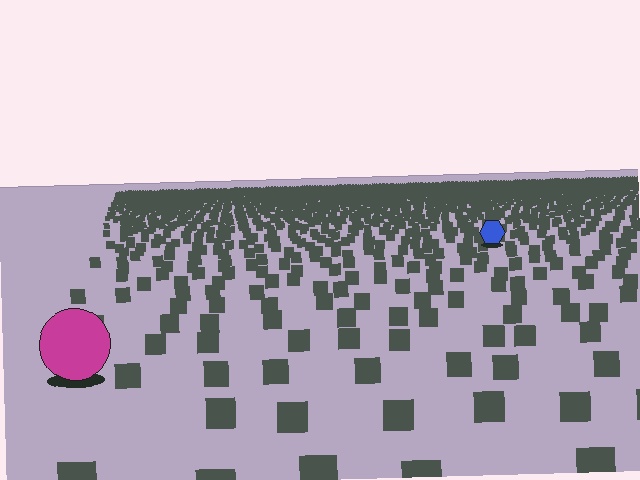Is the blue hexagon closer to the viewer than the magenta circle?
No. The magenta circle is closer — you can tell from the texture gradient: the ground texture is coarser near it.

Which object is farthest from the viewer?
The blue hexagon is farthest from the viewer. It appears smaller and the ground texture around it is denser.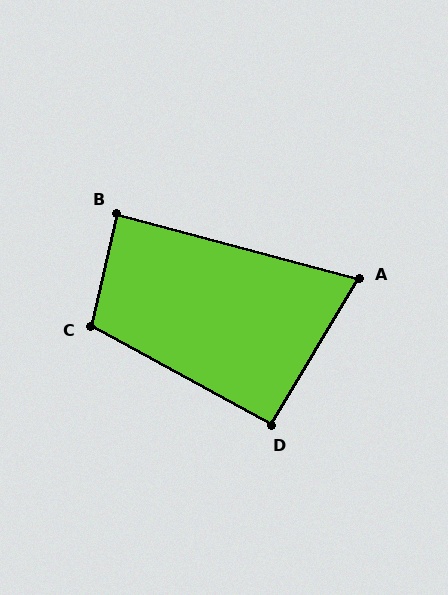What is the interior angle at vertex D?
Approximately 92 degrees (approximately right).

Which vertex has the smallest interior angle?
A, at approximately 74 degrees.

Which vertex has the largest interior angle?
C, at approximately 106 degrees.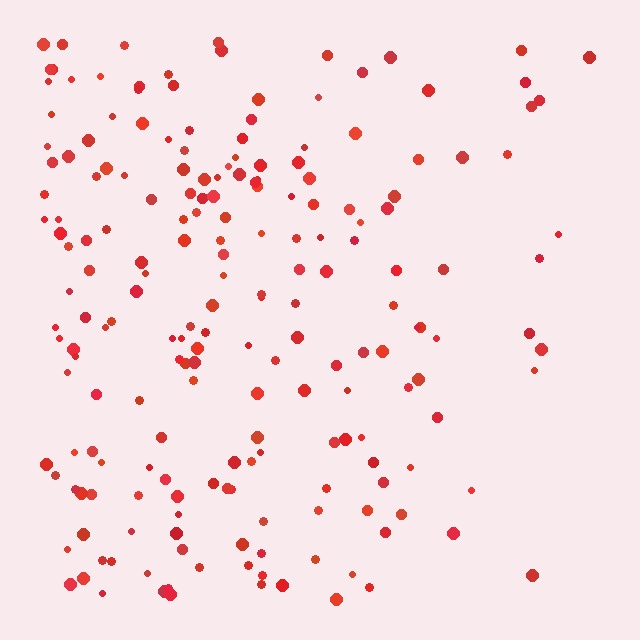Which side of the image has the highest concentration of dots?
The left.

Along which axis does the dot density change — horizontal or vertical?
Horizontal.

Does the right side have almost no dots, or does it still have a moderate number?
Still a moderate number, just noticeably fewer than the left.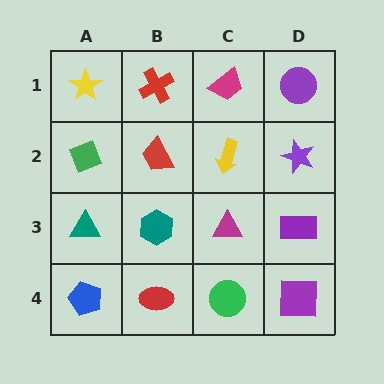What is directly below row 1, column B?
A red trapezoid.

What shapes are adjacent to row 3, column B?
A red trapezoid (row 2, column B), a red ellipse (row 4, column B), a teal triangle (row 3, column A), a magenta triangle (row 3, column C).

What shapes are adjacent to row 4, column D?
A purple rectangle (row 3, column D), a green circle (row 4, column C).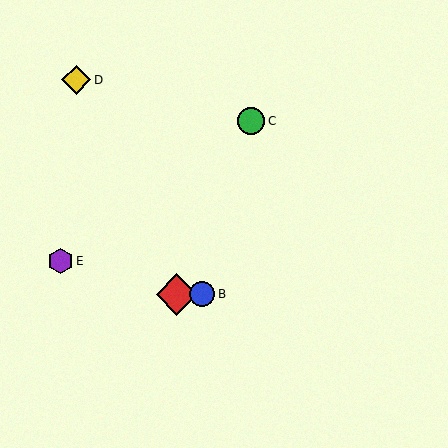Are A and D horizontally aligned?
No, A is at y≈294 and D is at y≈80.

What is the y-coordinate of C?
Object C is at y≈121.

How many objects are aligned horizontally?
2 objects (A, B) are aligned horizontally.